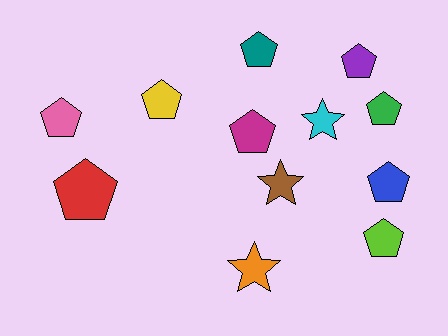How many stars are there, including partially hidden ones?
There are 3 stars.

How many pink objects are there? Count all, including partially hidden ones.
There is 1 pink object.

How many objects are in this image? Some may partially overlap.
There are 12 objects.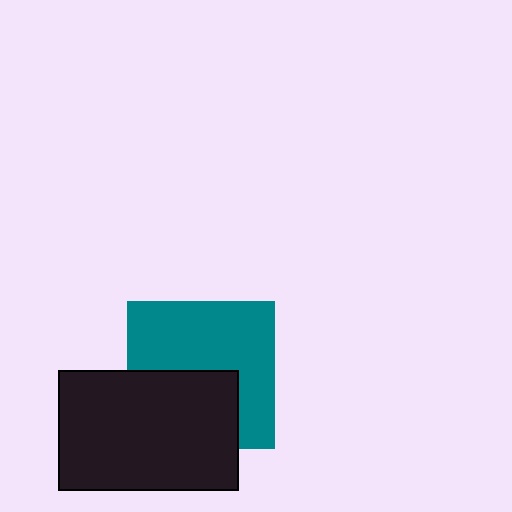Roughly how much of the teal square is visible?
About half of it is visible (roughly 59%).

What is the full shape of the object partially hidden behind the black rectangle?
The partially hidden object is a teal square.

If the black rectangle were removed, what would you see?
You would see the complete teal square.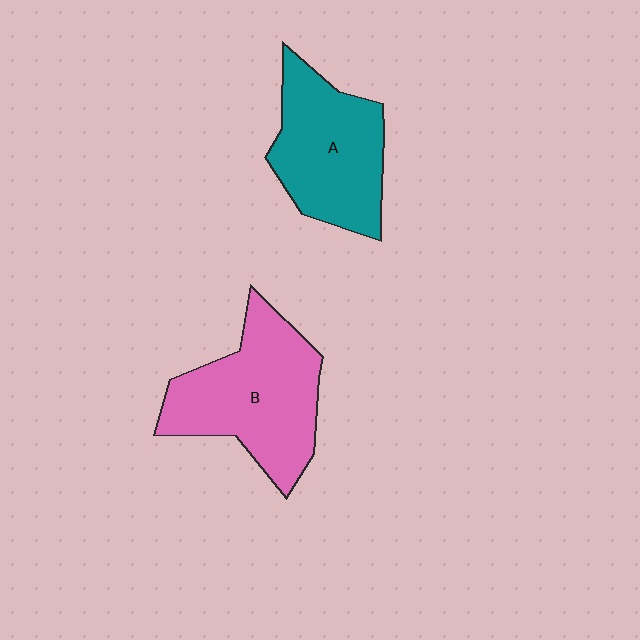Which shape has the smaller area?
Shape A (teal).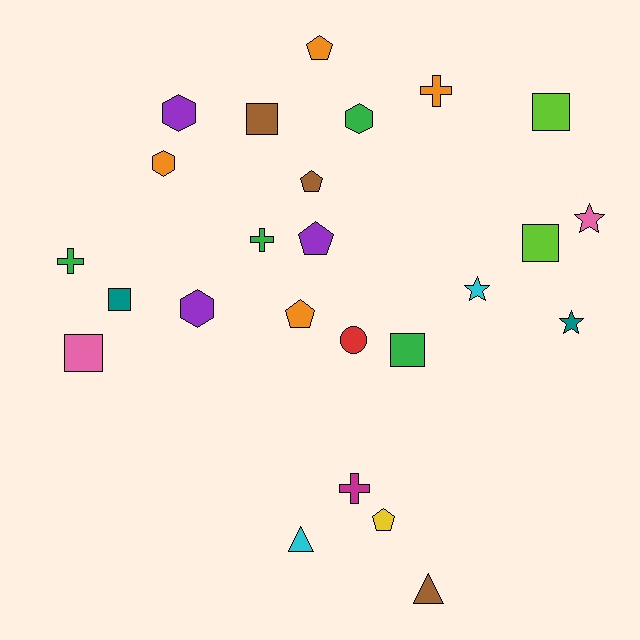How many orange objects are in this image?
There are 4 orange objects.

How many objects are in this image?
There are 25 objects.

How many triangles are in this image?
There are 2 triangles.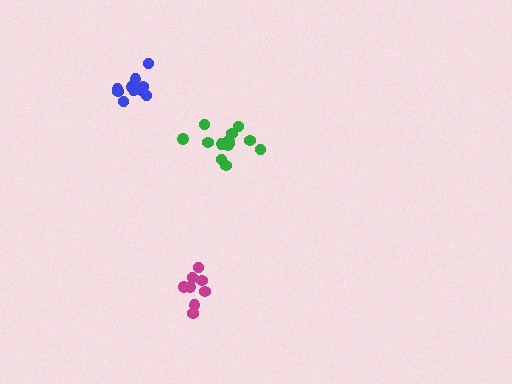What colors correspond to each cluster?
The clusters are colored: blue, green, magenta.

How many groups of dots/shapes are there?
There are 3 groups.